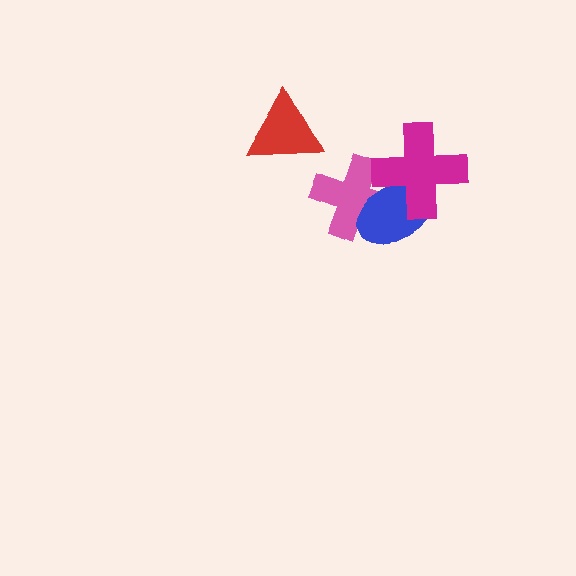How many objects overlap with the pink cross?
2 objects overlap with the pink cross.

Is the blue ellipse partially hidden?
Yes, it is partially covered by another shape.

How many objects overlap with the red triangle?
0 objects overlap with the red triangle.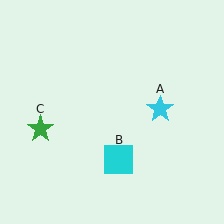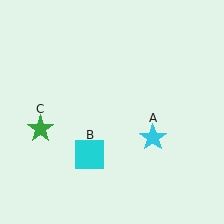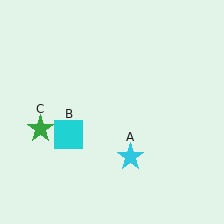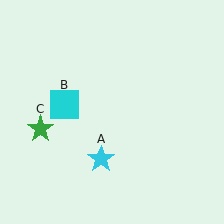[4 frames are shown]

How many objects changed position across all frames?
2 objects changed position: cyan star (object A), cyan square (object B).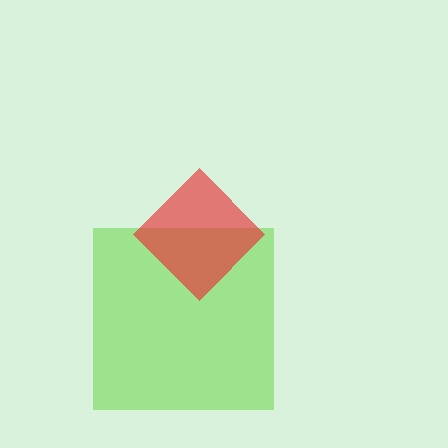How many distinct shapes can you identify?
There are 2 distinct shapes: a lime square, a red diamond.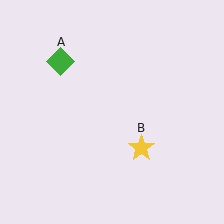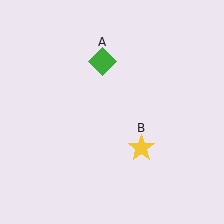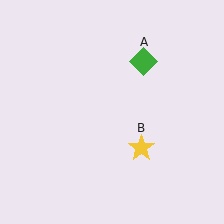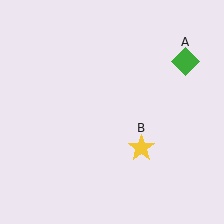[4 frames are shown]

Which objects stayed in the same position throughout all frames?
Yellow star (object B) remained stationary.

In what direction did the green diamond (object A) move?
The green diamond (object A) moved right.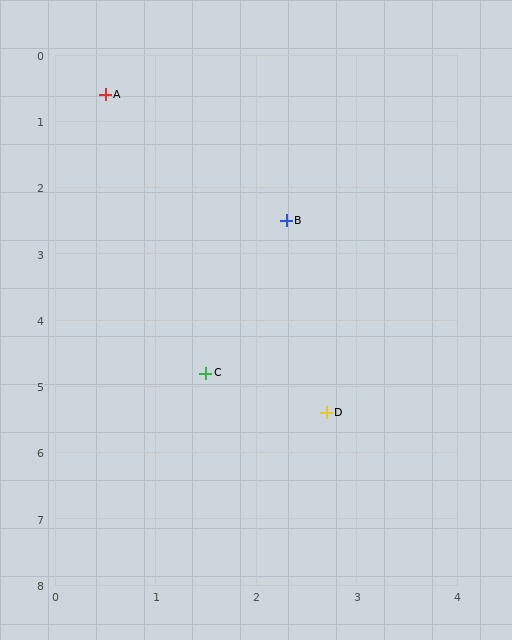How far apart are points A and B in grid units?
Points A and B are about 2.6 grid units apart.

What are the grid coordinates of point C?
Point C is at approximately (1.5, 4.8).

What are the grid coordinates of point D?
Point D is at approximately (2.7, 5.4).